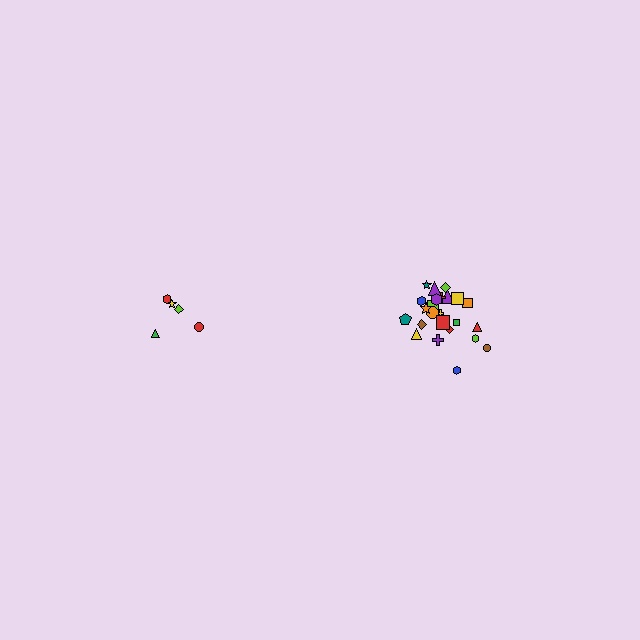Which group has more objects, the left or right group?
The right group.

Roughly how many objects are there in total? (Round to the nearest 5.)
Roughly 30 objects in total.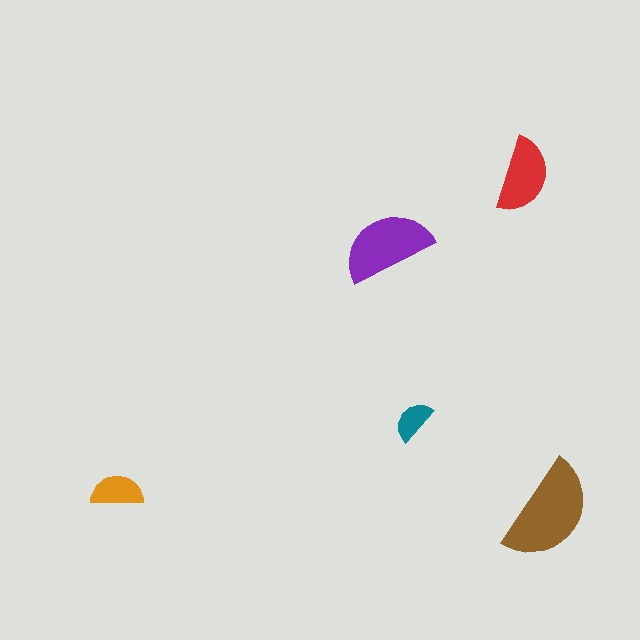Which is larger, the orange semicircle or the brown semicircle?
The brown one.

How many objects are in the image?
There are 5 objects in the image.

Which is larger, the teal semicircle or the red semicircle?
The red one.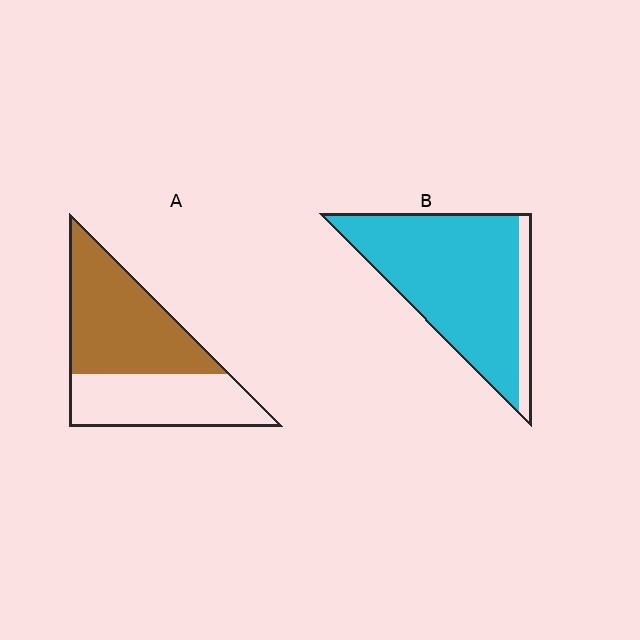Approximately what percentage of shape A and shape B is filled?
A is approximately 55% and B is approximately 90%.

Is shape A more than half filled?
Yes.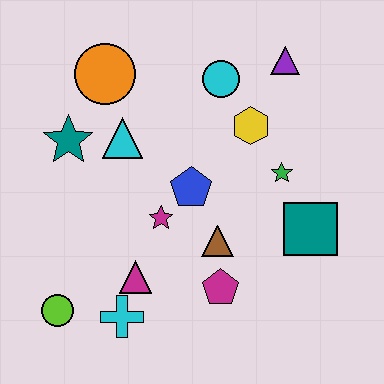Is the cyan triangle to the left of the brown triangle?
Yes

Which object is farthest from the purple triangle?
The lime circle is farthest from the purple triangle.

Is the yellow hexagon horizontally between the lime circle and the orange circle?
No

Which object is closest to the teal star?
The cyan triangle is closest to the teal star.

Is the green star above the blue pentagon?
Yes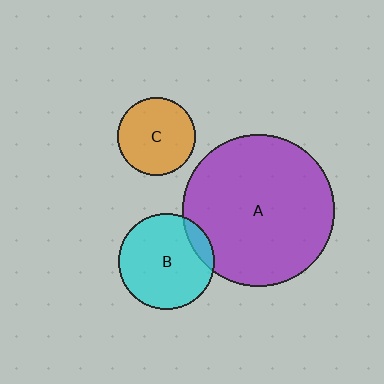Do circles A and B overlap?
Yes.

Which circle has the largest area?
Circle A (purple).